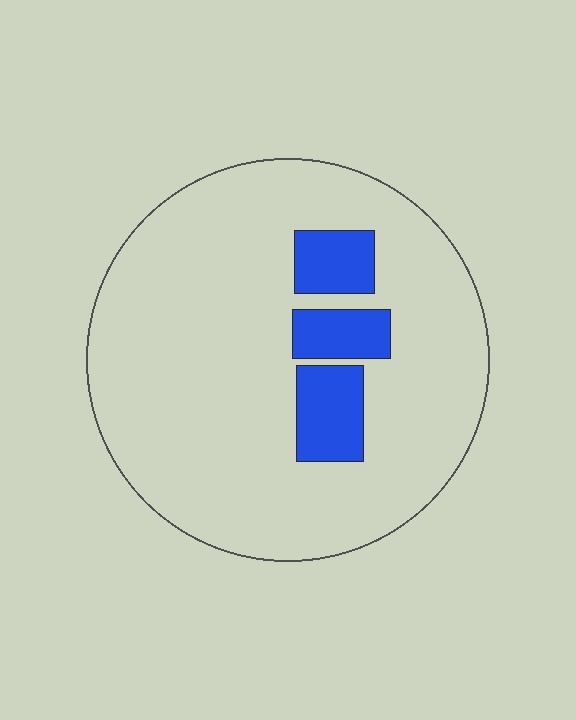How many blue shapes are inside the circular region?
3.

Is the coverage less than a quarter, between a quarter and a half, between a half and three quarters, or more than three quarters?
Less than a quarter.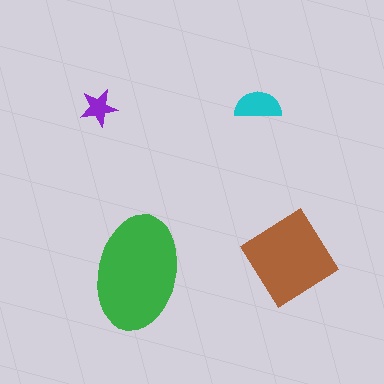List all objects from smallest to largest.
The purple star, the cyan semicircle, the brown diamond, the green ellipse.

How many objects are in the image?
There are 4 objects in the image.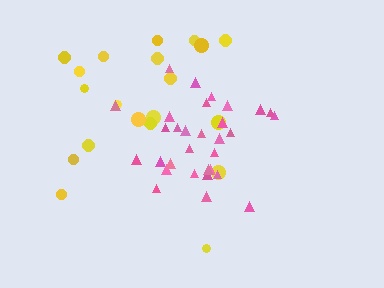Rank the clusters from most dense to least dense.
pink, yellow.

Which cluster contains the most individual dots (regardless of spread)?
Pink (31).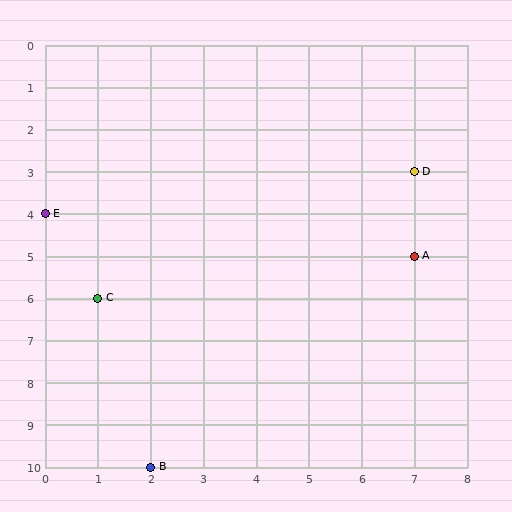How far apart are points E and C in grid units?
Points E and C are 1 column and 2 rows apart (about 2.2 grid units diagonally).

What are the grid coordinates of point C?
Point C is at grid coordinates (1, 6).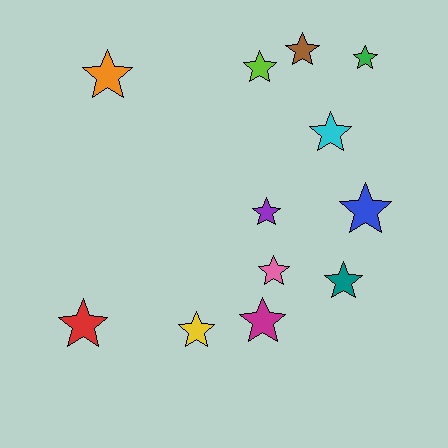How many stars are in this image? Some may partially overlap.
There are 12 stars.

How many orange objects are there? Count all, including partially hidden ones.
There is 1 orange object.